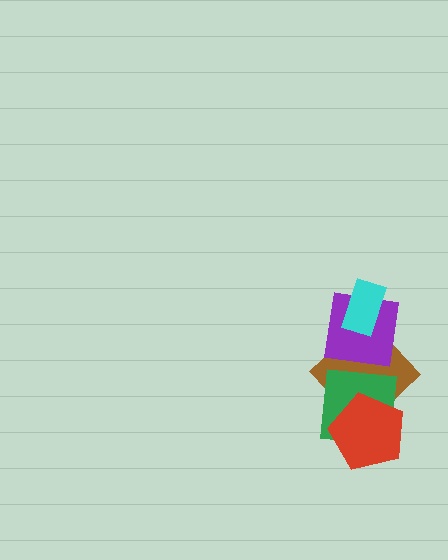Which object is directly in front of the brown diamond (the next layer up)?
The green square is directly in front of the brown diamond.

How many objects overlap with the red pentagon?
2 objects overlap with the red pentagon.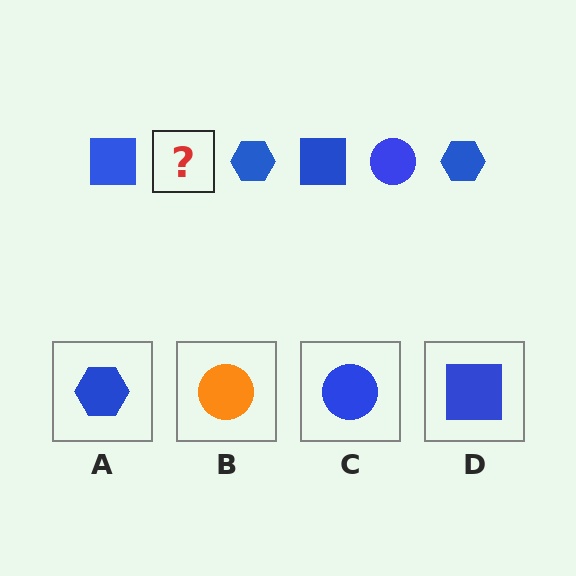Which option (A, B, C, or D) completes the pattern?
C.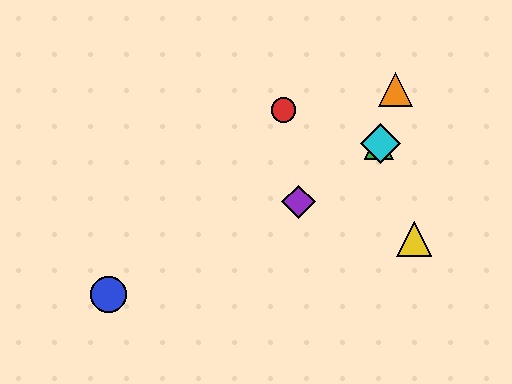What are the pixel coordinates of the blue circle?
The blue circle is at (108, 294).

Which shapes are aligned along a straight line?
The green triangle, the purple diamond, the cyan diamond are aligned along a straight line.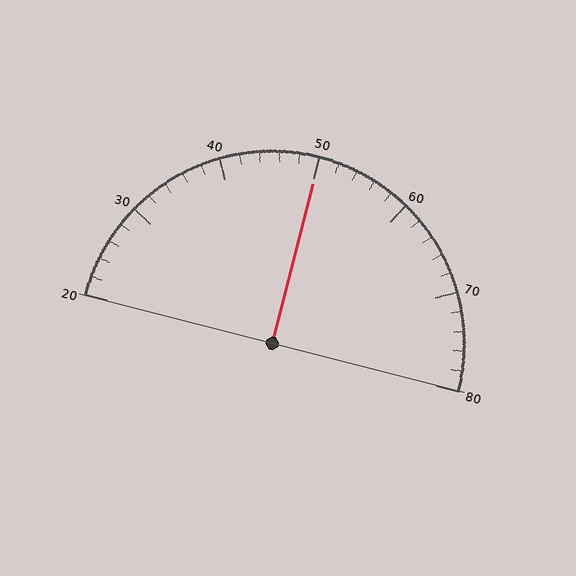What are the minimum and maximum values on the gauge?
The gauge ranges from 20 to 80.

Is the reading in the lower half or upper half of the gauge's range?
The reading is in the upper half of the range (20 to 80).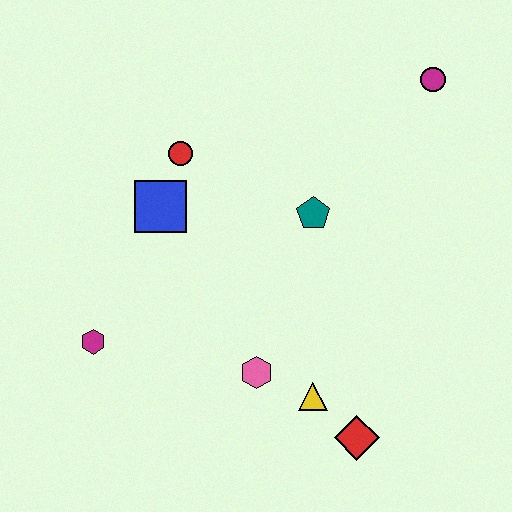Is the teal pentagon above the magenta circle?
No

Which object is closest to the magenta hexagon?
The blue square is closest to the magenta hexagon.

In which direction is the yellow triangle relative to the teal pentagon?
The yellow triangle is below the teal pentagon.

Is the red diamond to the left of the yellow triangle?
No